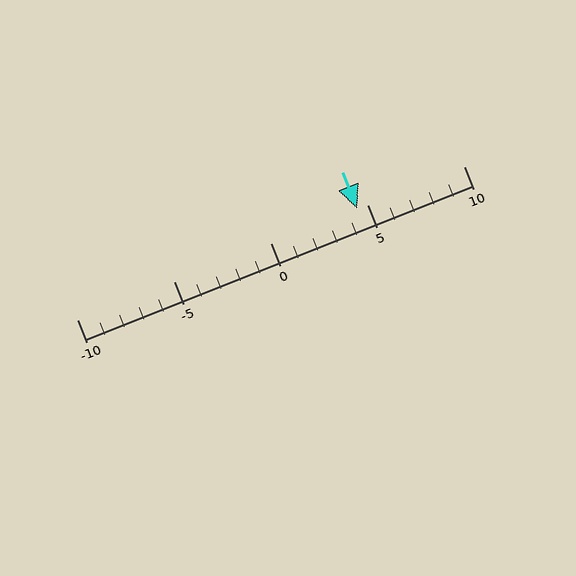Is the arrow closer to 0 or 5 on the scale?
The arrow is closer to 5.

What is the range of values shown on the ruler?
The ruler shows values from -10 to 10.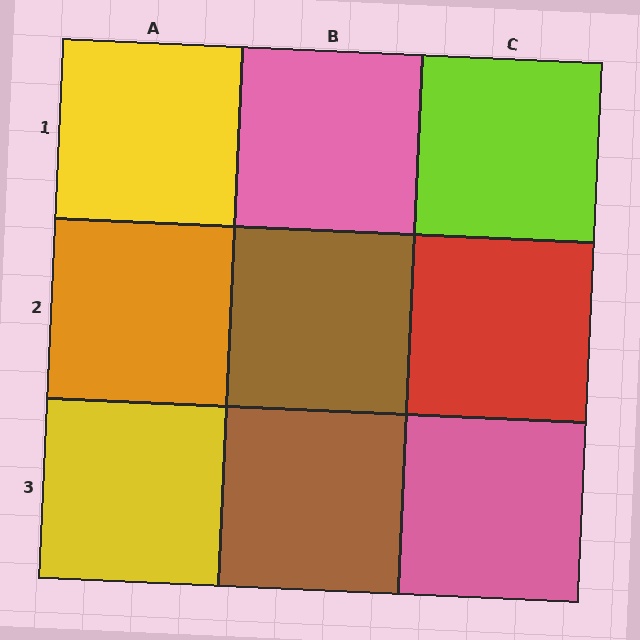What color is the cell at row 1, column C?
Lime.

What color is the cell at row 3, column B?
Brown.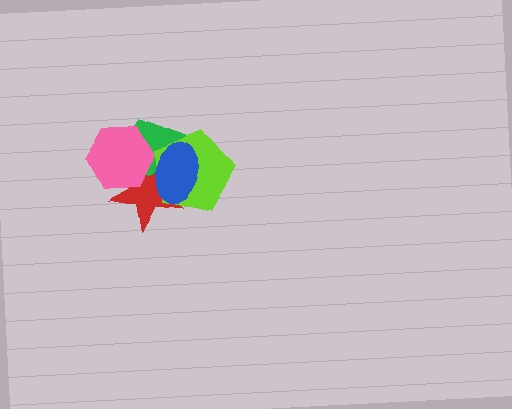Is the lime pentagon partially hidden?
Yes, it is partially covered by another shape.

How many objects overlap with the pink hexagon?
3 objects overlap with the pink hexagon.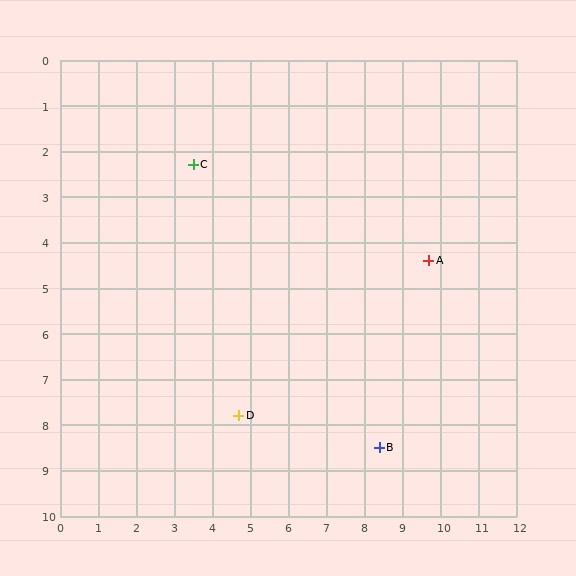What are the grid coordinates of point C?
Point C is at approximately (3.5, 2.3).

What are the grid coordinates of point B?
Point B is at approximately (8.4, 8.5).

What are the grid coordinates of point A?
Point A is at approximately (9.7, 4.4).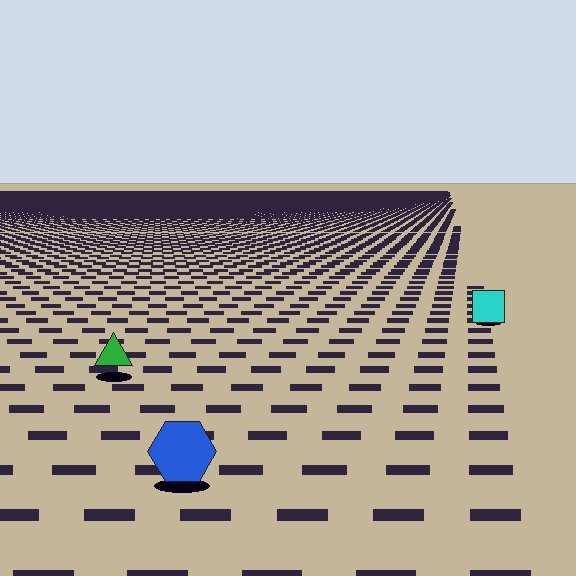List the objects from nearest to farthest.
From nearest to farthest: the blue hexagon, the green triangle, the cyan square.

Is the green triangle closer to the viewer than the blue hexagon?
No. The blue hexagon is closer — you can tell from the texture gradient: the ground texture is coarser near it.